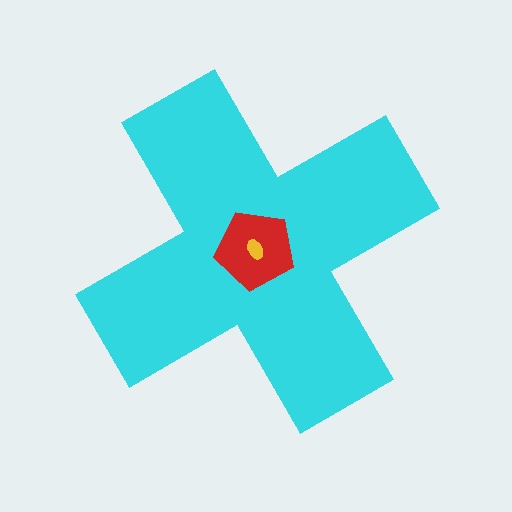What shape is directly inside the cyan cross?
The red pentagon.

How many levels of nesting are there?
3.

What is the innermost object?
The yellow ellipse.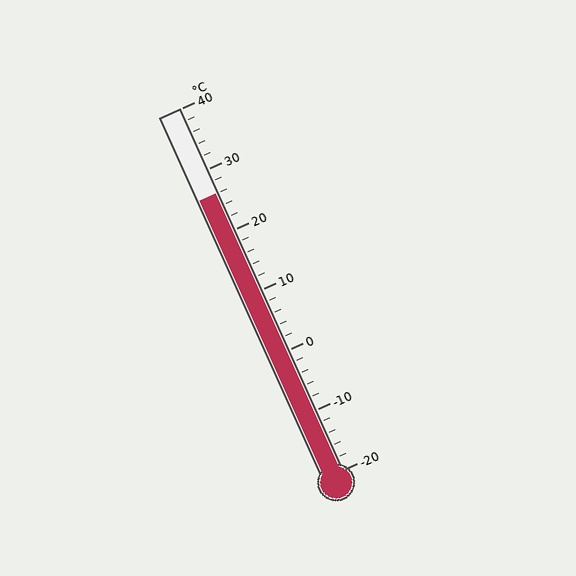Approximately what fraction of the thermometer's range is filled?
The thermometer is filled to approximately 75% of its range.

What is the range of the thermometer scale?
The thermometer scale ranges from -20°C to 40°C.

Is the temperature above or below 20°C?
The temperature is above 20°C.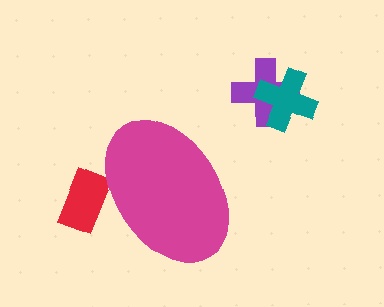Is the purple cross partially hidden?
No, the purple cross is fully visible.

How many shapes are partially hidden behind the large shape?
1 shape is partially hidden.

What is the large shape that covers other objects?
A magenta ellipse.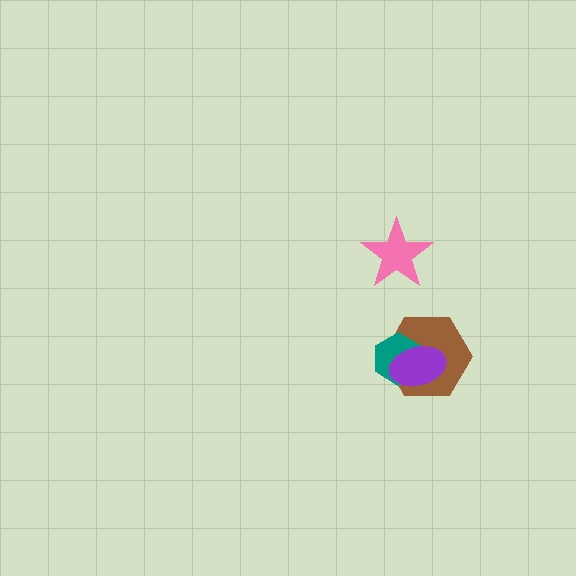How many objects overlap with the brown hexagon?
2 objects overlap with the brown hexagon.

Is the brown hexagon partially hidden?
Yes, it is partially covered by another shape.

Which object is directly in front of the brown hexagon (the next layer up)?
The teal hexagon is directly in front of the brown hexagon.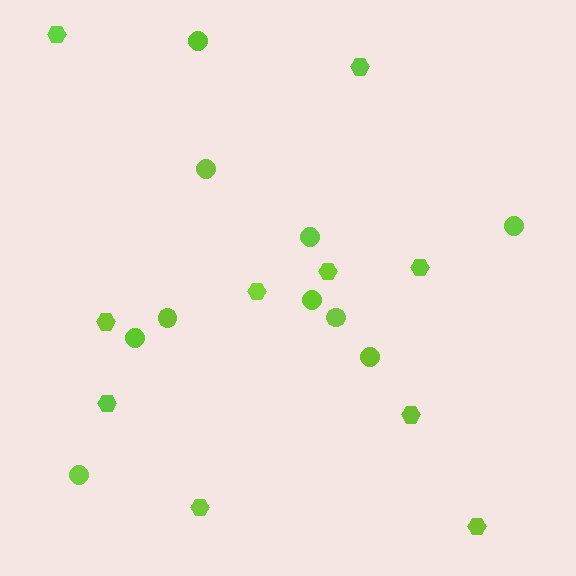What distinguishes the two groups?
There are 2 groups: one group of circles (10) and one group of hexagons (10).